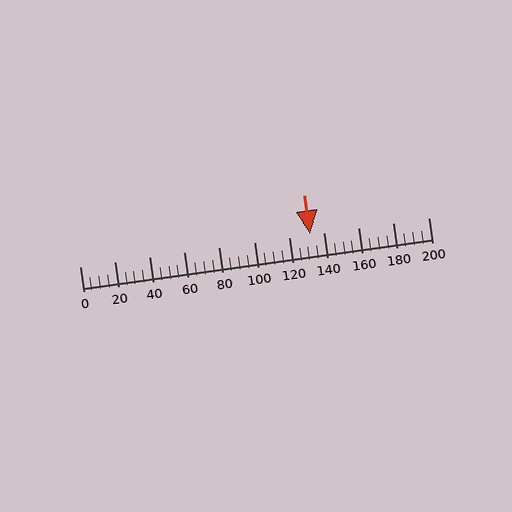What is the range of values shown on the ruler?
The ruler shows values from 0 to 200.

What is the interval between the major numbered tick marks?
The major tick marks are spaced 20 units apart.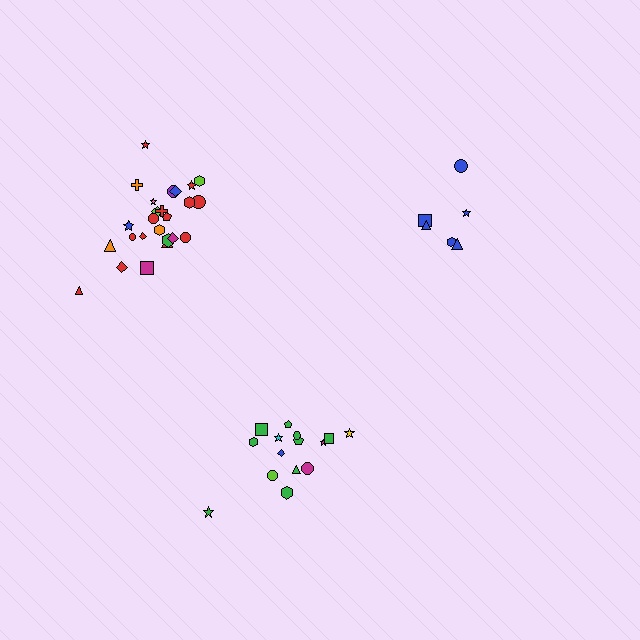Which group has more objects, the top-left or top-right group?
The top-left group.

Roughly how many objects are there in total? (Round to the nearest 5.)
Roughly 45 objects in total.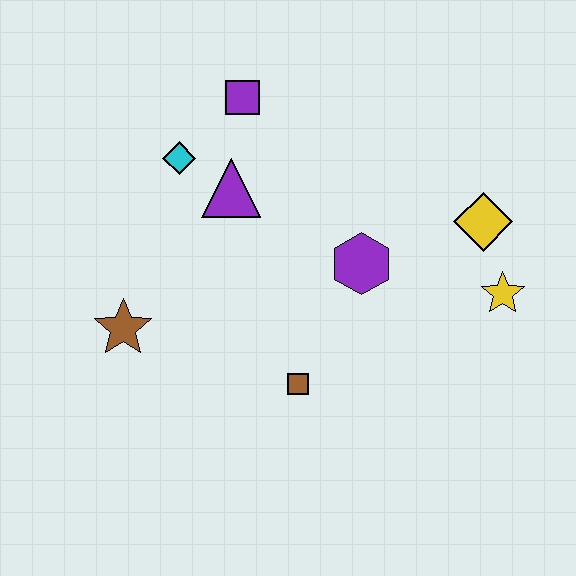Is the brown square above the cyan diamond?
No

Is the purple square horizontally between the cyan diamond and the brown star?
No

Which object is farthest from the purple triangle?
The yellow star is farthest from the purple triangle.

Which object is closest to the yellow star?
The yellow diamond is closest to the yellow star.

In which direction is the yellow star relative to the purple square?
The yellow star is to the right of the purple square.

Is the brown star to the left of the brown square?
Yes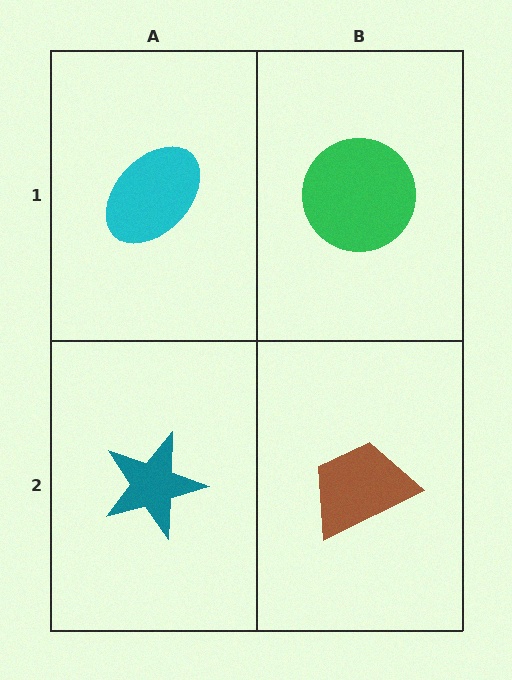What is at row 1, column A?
A cyan ellipse.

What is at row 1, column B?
A green circle.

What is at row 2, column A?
A teal star.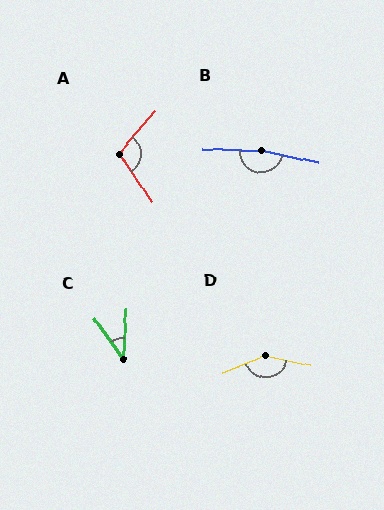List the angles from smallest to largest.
C (39°), A (106°), D (146°), B (170°).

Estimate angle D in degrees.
Approximately 146 degrees.